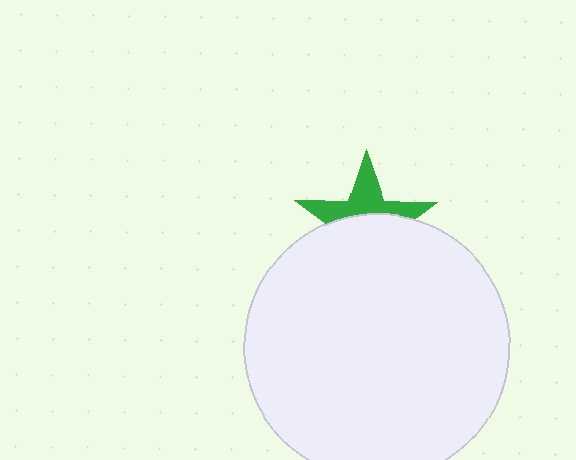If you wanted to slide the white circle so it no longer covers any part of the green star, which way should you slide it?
Slide it down — that is the most direct way to separate the two shapes.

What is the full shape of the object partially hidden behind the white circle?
The partially hidden object is a green star.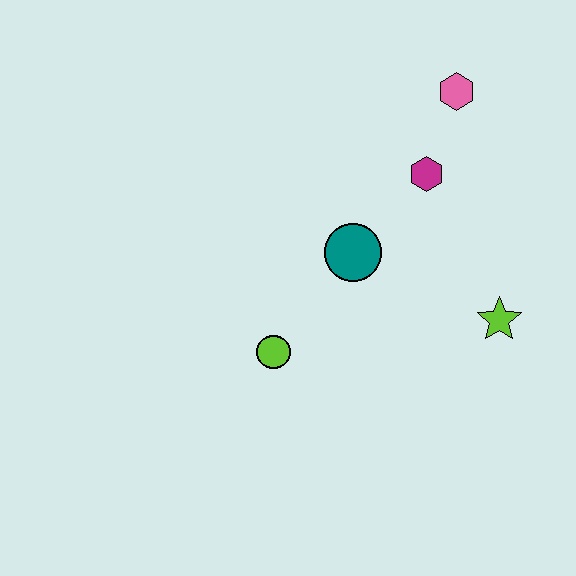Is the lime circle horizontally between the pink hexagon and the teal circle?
No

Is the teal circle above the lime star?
Yes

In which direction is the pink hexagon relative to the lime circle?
The pink hexagon is above the lime circle.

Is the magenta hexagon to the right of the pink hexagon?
No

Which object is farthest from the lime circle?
The pink hexagon is farthest from the lime circle.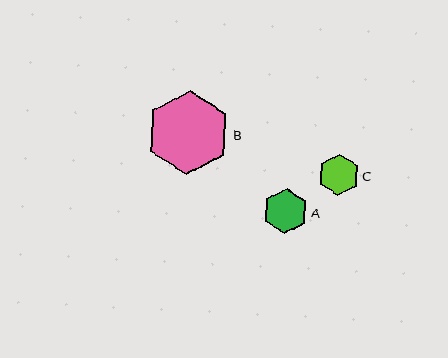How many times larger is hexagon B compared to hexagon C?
Hexagon B is approximately 2.0 times the size of hexagon C.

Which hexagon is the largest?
Hexagon B is the largest with a size of approximately 84 pixels.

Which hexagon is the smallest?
Hexagon C is the smallest with a size of approximately 41 pixels.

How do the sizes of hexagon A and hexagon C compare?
Hexagon A and hexagon C are approximately the same size.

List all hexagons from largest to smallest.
From largest to smallest: B, A, C.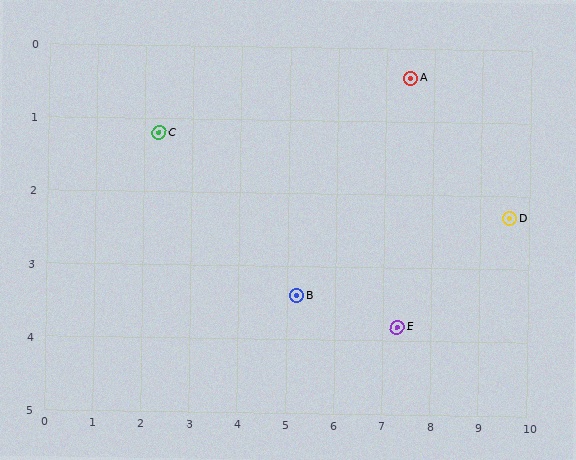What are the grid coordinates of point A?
Point A is at approximately (7.5, 0.4).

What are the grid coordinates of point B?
Point B is at approximately (5.2, 3.4).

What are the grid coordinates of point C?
Point C is at approximately (2.3, 1.2).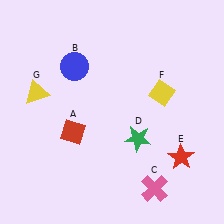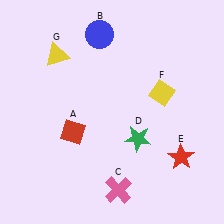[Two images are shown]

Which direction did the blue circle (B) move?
The blue circle (B) moved up.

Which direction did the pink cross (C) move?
The pink cross (C) moved left.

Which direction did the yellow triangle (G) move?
The yellow triangle (G) moved up.